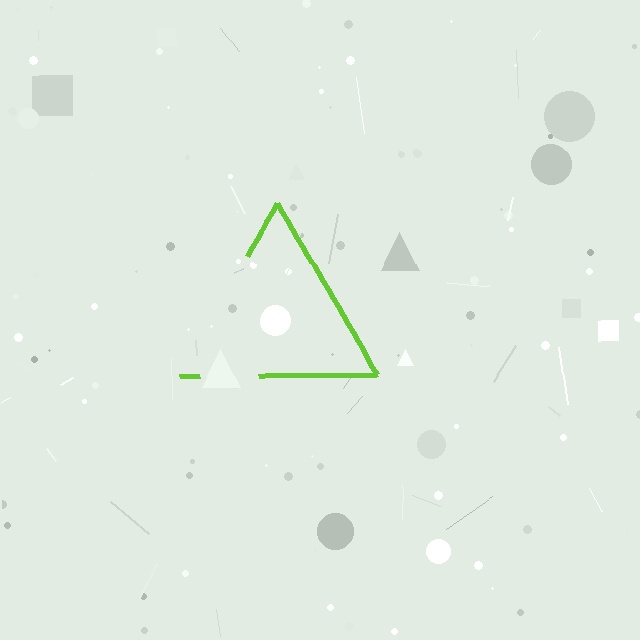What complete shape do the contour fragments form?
The contour fragments form a triangle.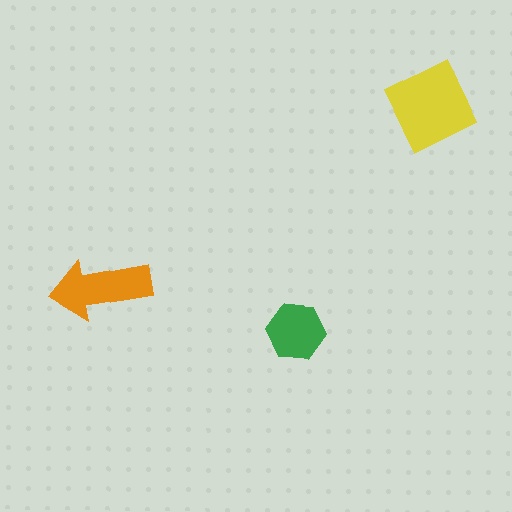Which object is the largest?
The yellow diamond.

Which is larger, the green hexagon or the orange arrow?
The orange arrow.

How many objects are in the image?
There are 3 objects in the image.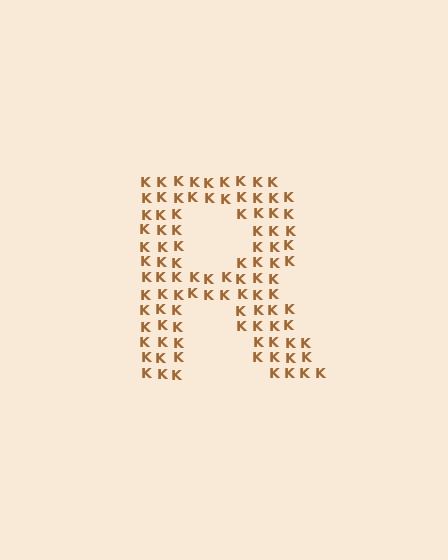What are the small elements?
The small elements are letter K's.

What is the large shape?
The large shape is the letter R.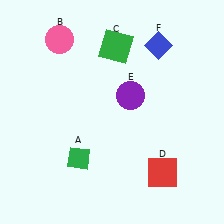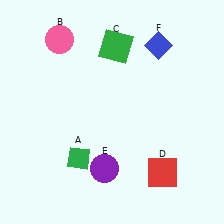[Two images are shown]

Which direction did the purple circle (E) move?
The purple circle (E) moved down.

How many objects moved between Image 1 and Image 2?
1 object moved between the two images.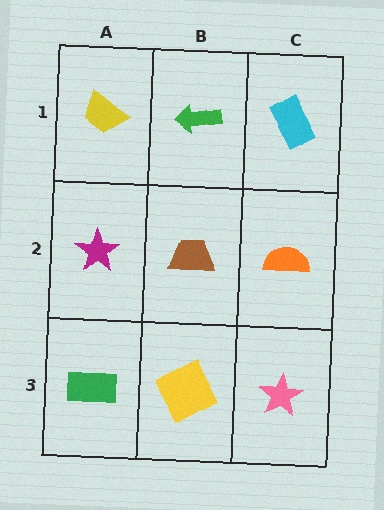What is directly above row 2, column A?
A yellow trapezoid.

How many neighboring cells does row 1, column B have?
3.